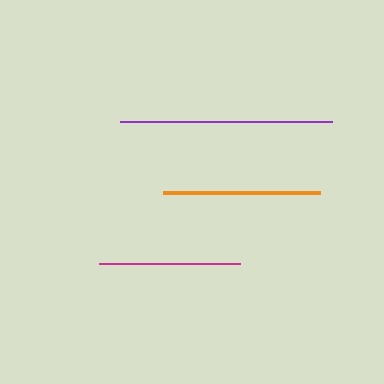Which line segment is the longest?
The purple line is the longest at approximately 212 pixels.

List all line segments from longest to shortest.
From longest to shortest: purple, orange, magenta.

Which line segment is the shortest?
The magenta line is the shortest at approximately 141 pixels.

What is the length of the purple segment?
The purple segment is approximately 212 pixels long.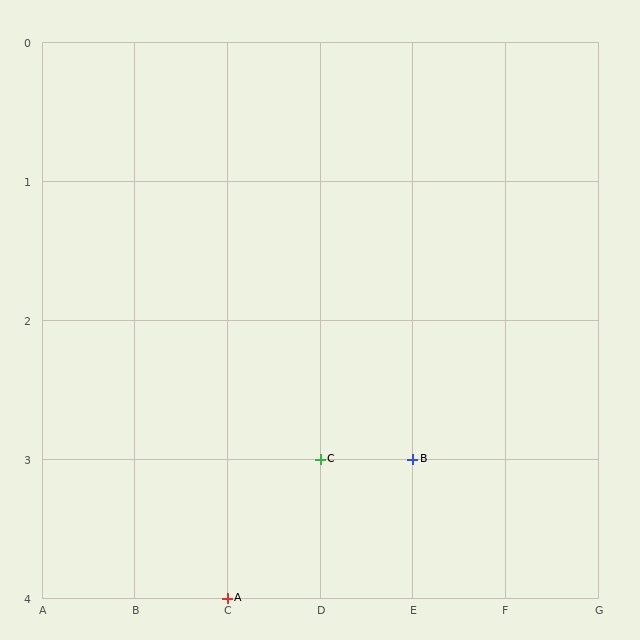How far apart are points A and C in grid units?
Points A and C are 1 column and 1 row apart (about 1.4 grid units diagonally).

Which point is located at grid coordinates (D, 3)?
Point C is at (D, 3).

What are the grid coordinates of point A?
Point A is at grid coordinates (C, 4).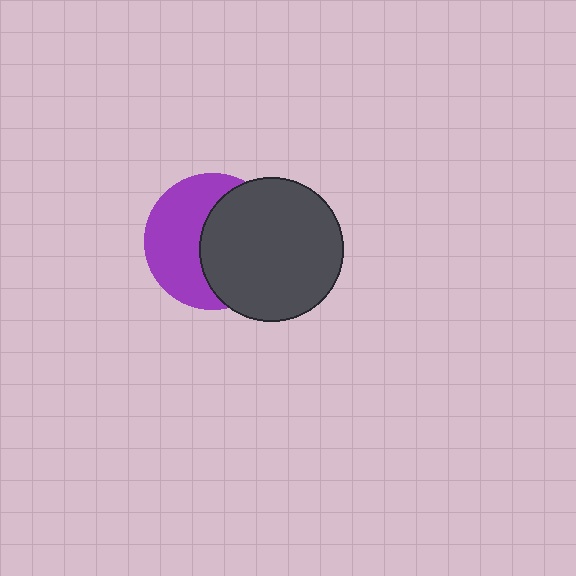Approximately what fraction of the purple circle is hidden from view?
Roughly 51% of the purple circle is hidden behind the dark gray circle.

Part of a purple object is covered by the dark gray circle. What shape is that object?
It is a circle.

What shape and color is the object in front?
The object in front is a dark gray circle.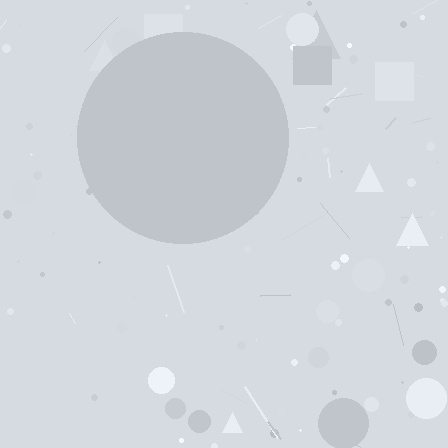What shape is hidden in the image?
A circle is hidden in the image.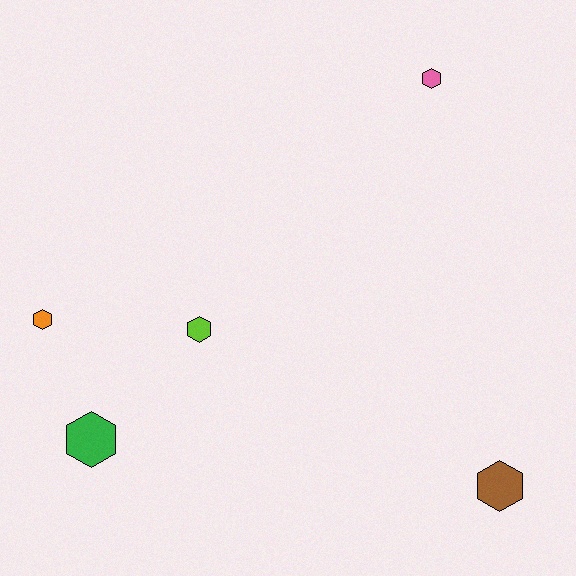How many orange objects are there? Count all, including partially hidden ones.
There is 1 orange object.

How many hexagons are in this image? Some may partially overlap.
There are 5 hexagons.